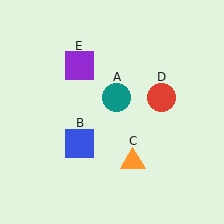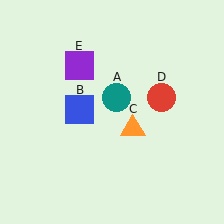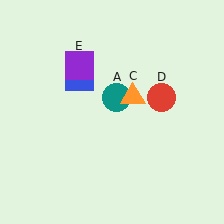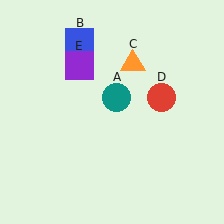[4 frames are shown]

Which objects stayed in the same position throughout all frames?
Teal circle (object A) and red circle (object D) and purple square (object E) remained stationary.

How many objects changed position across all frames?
2 objects changed position: blue square (object B), orange triangle (object C).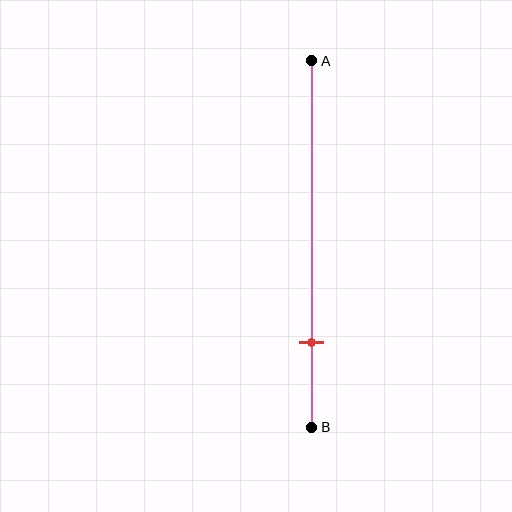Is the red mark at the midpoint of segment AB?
No, the mark is at about 75% from A, not at the 50% midpoint.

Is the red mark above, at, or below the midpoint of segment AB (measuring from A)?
The red mark is below the midpoint of segment AB.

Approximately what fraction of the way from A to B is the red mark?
The red mark is approximately 75% of the way from A to B.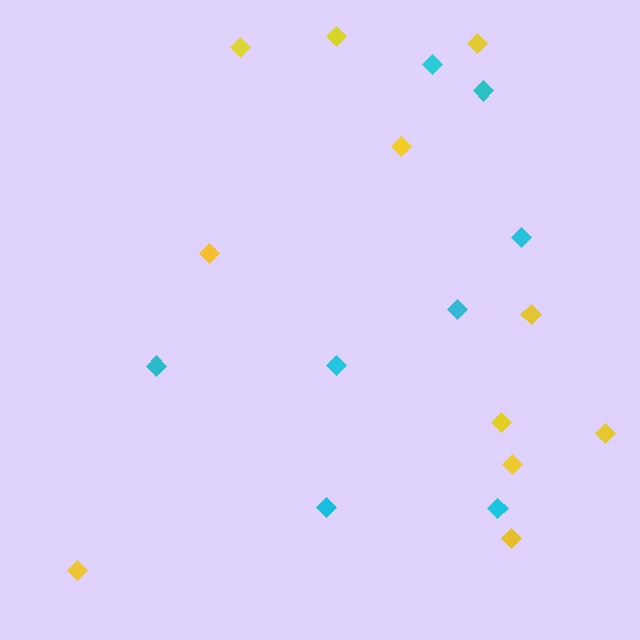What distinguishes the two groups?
There are 2 groups: one group of yellow diamonds (11) and one group of cyan diamonds (8).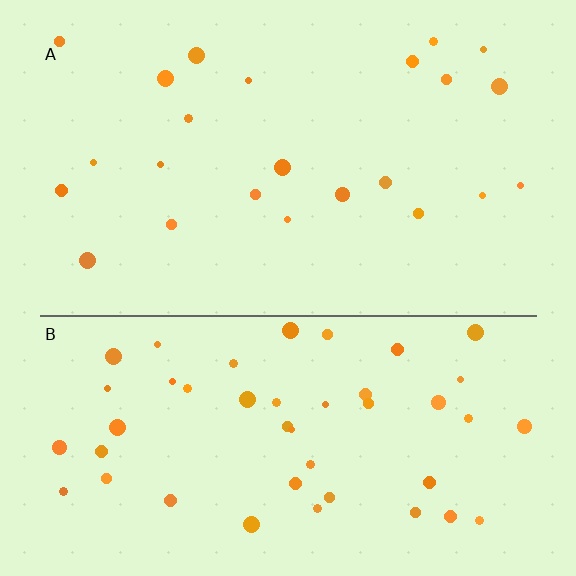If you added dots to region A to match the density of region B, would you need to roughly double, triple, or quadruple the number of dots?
Approximately double.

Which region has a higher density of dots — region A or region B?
B (the bottom).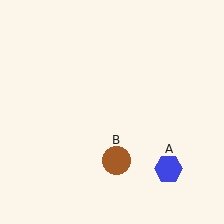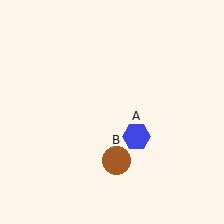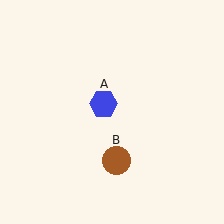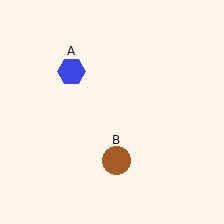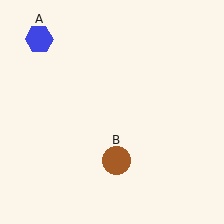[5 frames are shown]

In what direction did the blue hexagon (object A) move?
The blue hexagon (object A) moved up and to the left.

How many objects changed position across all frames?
1 object changed position: blue hexagon (object A).